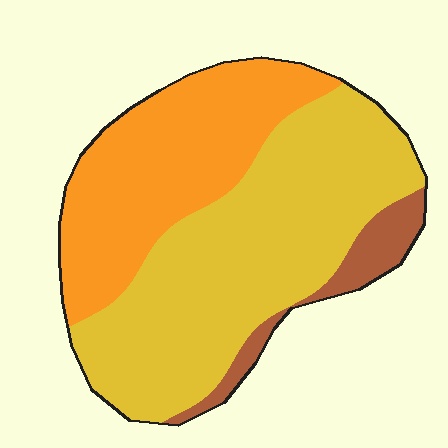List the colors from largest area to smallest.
From largest to smallest: yellow, orange, brown.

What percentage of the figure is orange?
Orange takes up about three eighths (3/8) of the figure.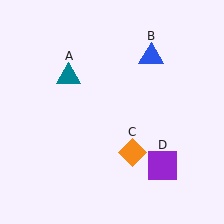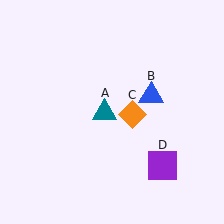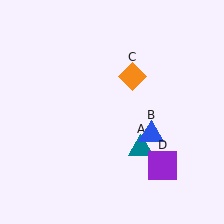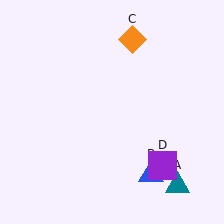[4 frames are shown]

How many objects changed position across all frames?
3 objects changed position: teal triangle (object A), blue triangle (object B), orange diamond (object C).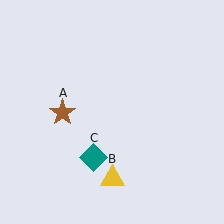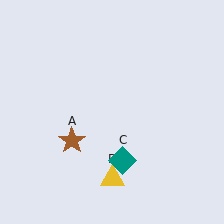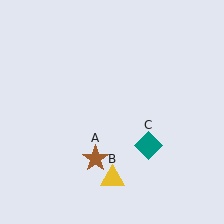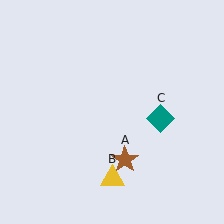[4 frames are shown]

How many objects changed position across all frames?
2 objects changed position: brown star (object A), teal diamond (object C).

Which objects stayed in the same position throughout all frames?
Yellow triangle (object B) remained stationary.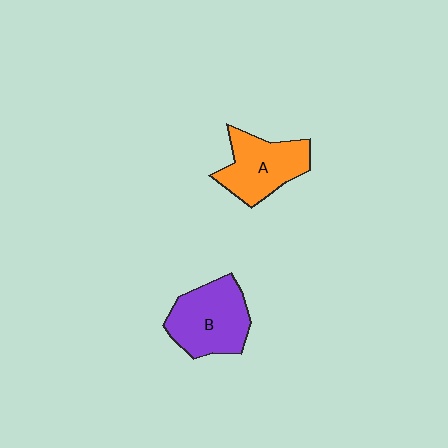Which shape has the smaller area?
Shape A (orange).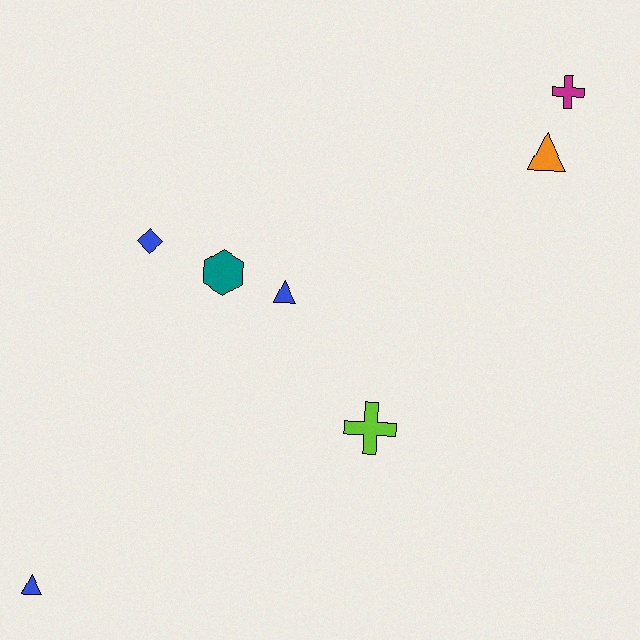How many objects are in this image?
There are 7 objects.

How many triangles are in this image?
There are 3 triangles.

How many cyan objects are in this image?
There are no cyan objects.